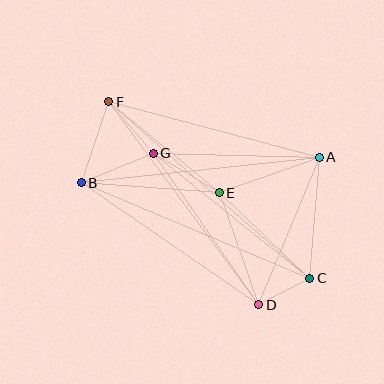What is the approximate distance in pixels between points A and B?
The distance between A and B is approximately 239 pixels.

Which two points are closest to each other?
Points C and D are closest to each other.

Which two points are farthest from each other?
Points C and F are farthest from each other.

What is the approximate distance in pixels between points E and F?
The distance between E and F is approximately 144 pixels.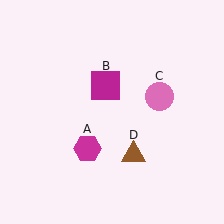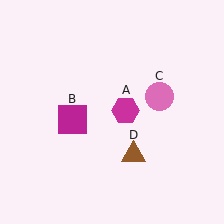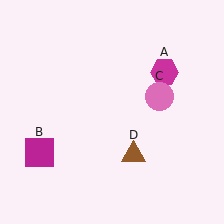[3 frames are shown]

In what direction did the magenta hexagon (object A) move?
The magenta hexagon (object A) moved up and to the right.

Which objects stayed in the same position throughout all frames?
Pink circle (object C) and brown triangle (object D) remained stationary.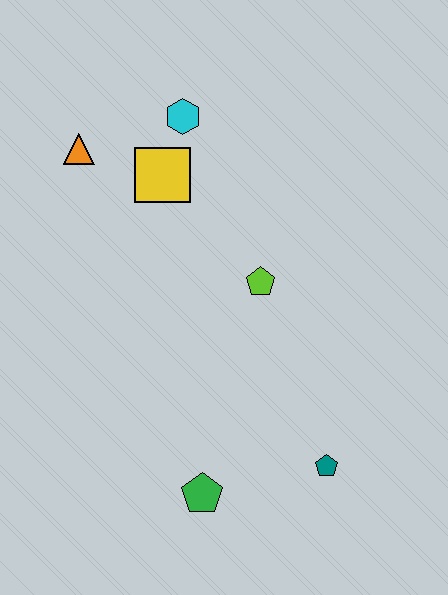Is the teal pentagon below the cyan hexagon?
Yes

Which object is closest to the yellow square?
The cyan hexagon is closest to the yellow square.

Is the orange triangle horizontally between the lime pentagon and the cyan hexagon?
No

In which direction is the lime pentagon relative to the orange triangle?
The lime pentagon is to the right of the orange triangle.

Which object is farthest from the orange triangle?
The teal pentagon is farthest from the orange triangle.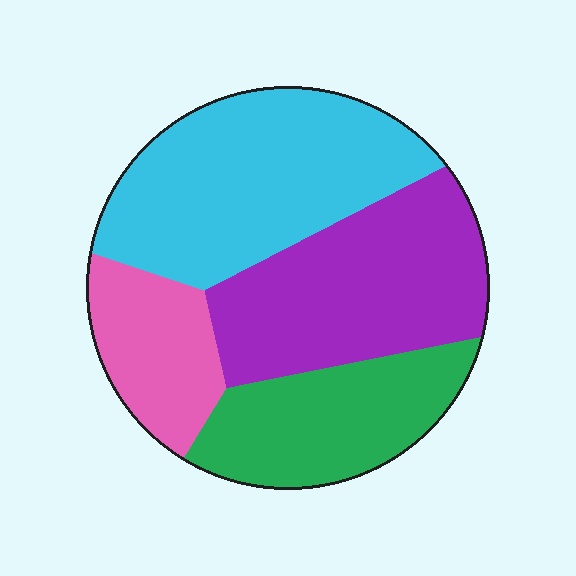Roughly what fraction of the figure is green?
Green covers roughly 20% of the figure.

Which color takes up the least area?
Pink, at roughly 15%.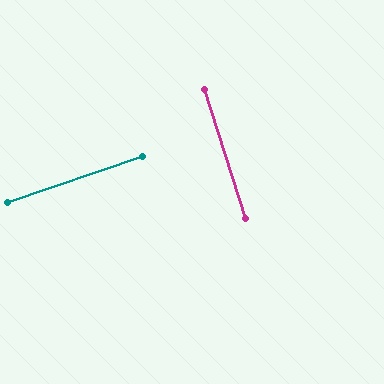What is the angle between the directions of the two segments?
Approximately 89 degrees.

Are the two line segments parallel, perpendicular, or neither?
Perpendicular — they meet at approximately 89°.